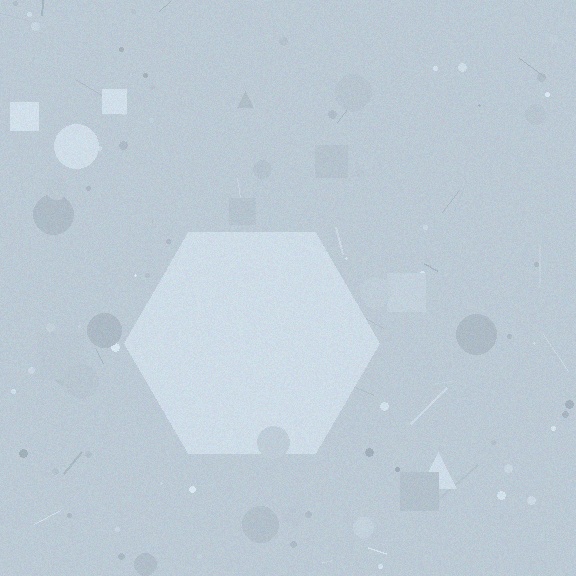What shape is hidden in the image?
A hexagon is hidden in the image.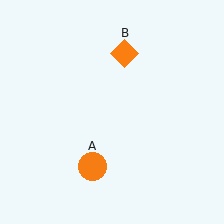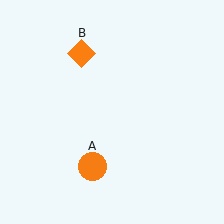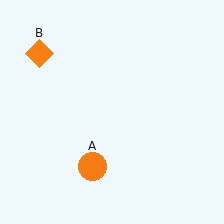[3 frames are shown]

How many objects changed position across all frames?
1 object changed position: orange diamond (object B).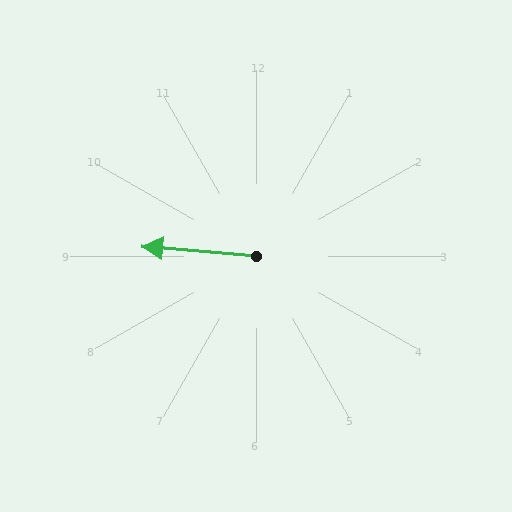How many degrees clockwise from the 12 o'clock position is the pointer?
Approximately 275 degrees.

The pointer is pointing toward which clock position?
Roughly 9 o'clock.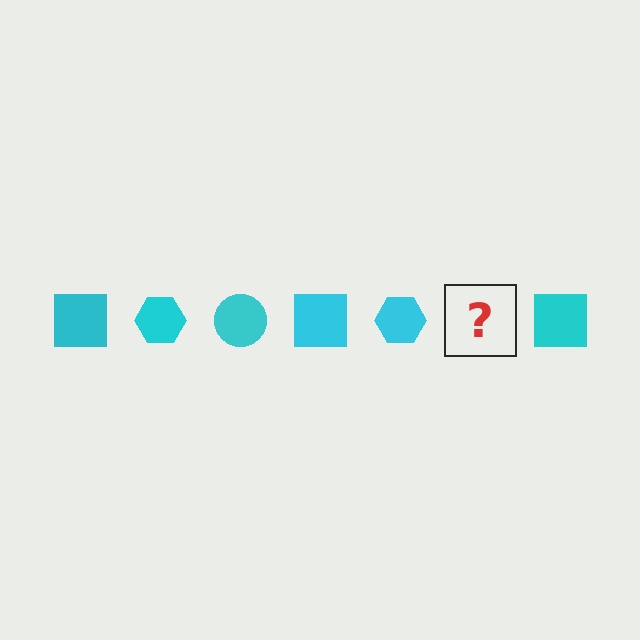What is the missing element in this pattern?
The missing element is a cyan circle.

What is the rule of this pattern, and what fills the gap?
The rule is that the pattern cycles through square, hexagon, circle shapes in cyan. The gap should be filled with a cyan circle.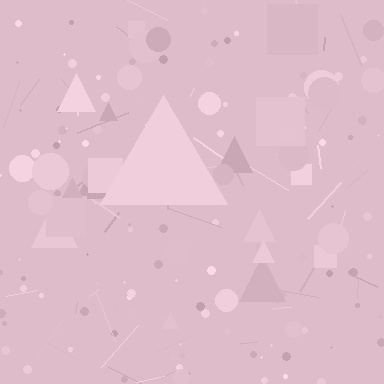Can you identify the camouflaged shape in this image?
The camouflaged shape is a triangle.